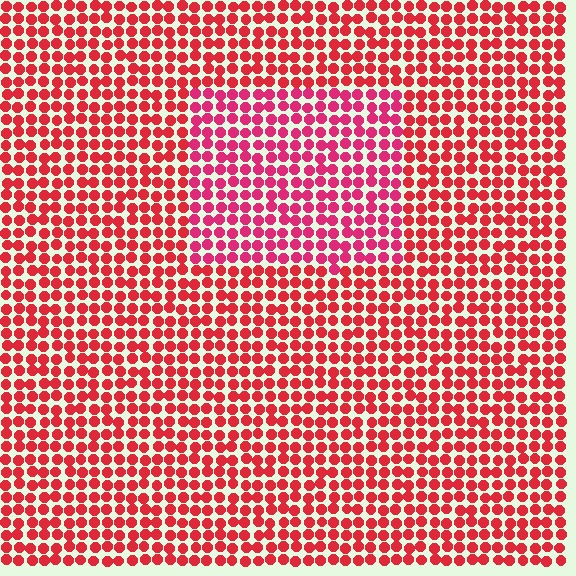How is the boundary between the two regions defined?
The boundary is defined purely by a slight shift in hue (about 20 degrees). Spacing, size, and orientation are identical on both sides.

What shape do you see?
I see a rectangle.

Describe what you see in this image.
The image is filled with small red elements in a uniform arrangement. A rectangle-shaped region is visible where the elements are tinted to a slightly different hue, forming a subtle color boundary.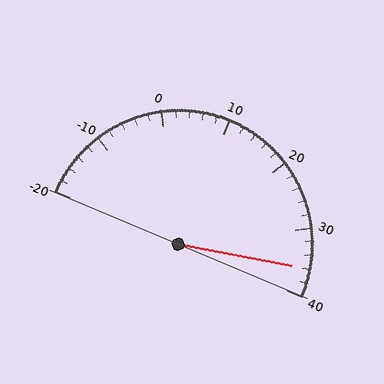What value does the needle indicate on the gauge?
The needle indicates approximately 36.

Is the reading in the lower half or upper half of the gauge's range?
The reading is in the upper half of the range (-20 to 40).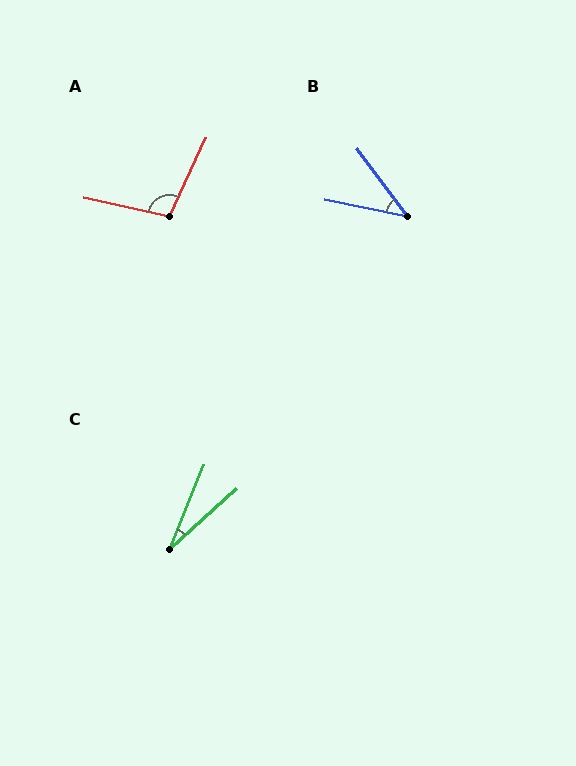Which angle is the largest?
A, at approximately 102 degrees.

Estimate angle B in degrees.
Approximately 42 degrees.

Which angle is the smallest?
C, at approximately 26 degrees.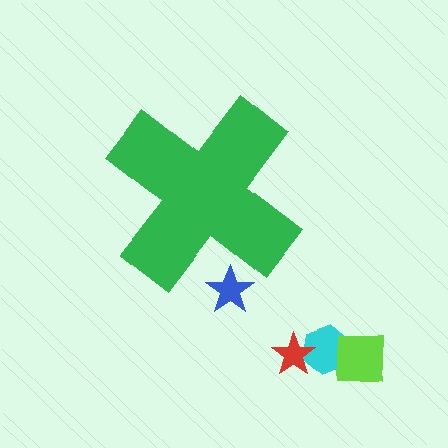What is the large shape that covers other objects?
A green cross.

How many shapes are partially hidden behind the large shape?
1 shape is partially hidden.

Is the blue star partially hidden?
Yes, the blue star is partially hidden behind the green cross.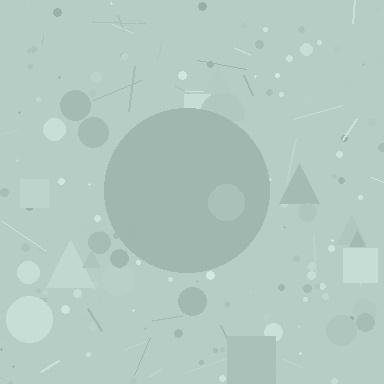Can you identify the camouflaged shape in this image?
The camouflaged shape is a circle.